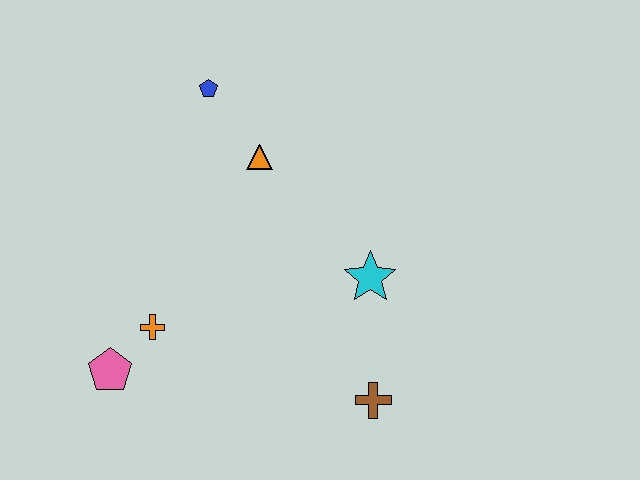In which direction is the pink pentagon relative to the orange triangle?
The pink pentagon is below the orange triangle.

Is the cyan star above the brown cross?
Yes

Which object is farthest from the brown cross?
The blue pentagon is farthest from the brown cross.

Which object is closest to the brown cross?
The cyan star is closest to the brown cross.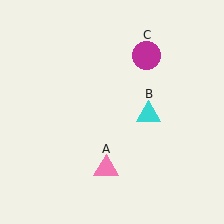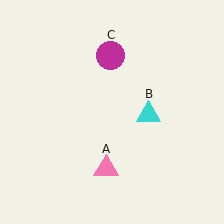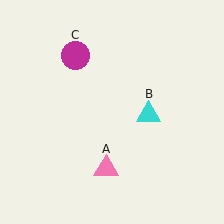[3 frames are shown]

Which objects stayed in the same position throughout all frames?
Pink triangle (object A) and cyan triangle (object B) remained stationary.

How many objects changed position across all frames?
1 object changed position: magenta circle (object C).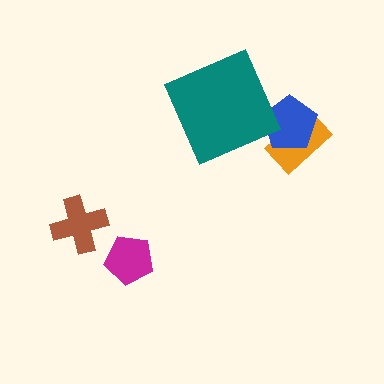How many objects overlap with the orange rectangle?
1 object overlaps with the orange rectangle.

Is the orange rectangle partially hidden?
Yes, it is partially covered by another shape.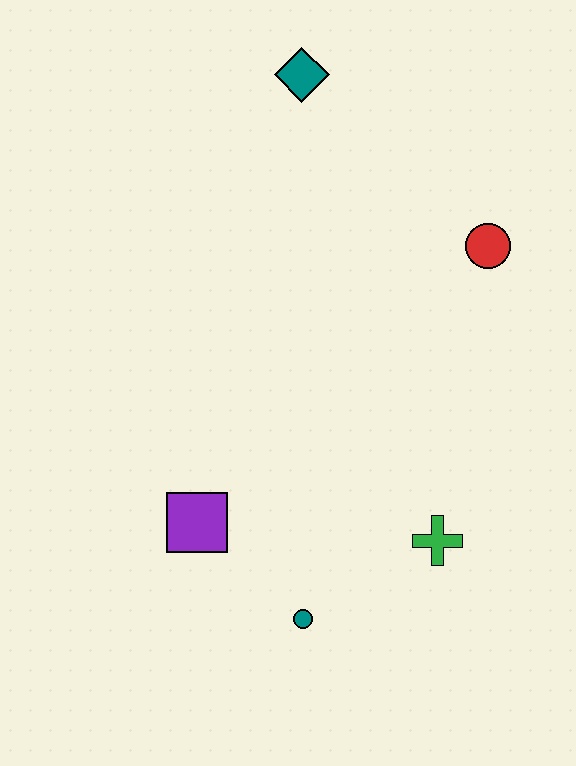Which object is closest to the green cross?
The teal circle is closest to the green cross.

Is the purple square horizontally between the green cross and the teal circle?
No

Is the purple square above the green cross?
Yes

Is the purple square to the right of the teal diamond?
No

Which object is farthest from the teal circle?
The teal diamond is farthest from the teal circle.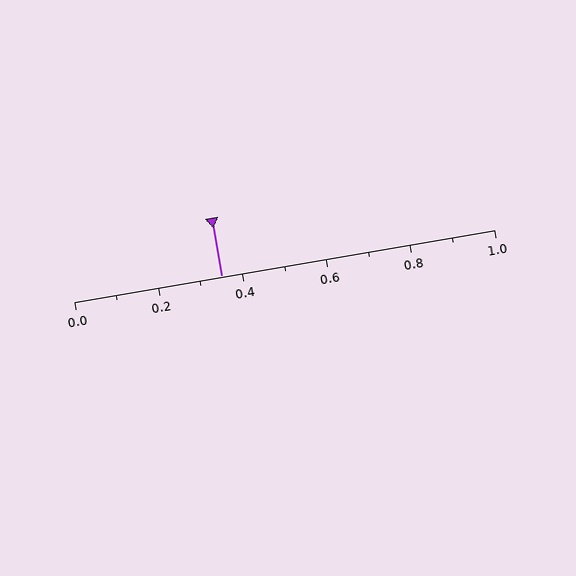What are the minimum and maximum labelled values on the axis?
The axis runs from 0.0 to 1.0.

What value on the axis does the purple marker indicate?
The marker indicates approximately 0.35.